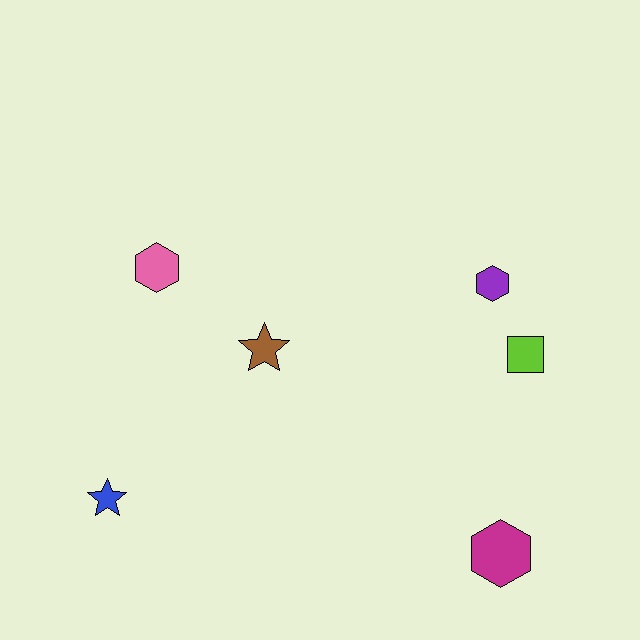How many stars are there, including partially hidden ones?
There are 2 stars.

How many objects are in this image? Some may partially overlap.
There are 6 objects.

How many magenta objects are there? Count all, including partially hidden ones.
There is 1 magenta object.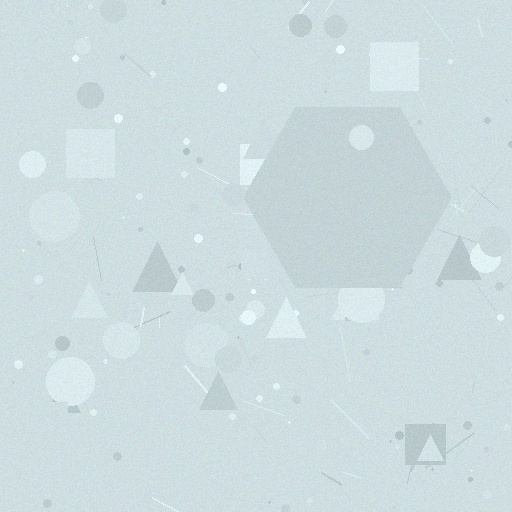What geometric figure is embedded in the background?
A hexagon is embedded in the background.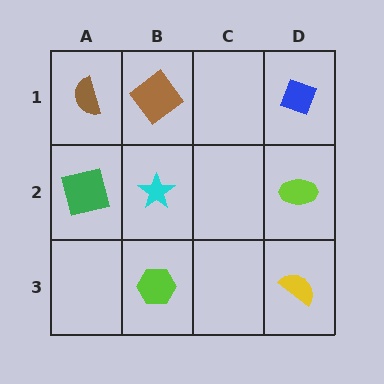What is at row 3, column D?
A yellow semicircle.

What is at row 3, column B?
A lime hexagon.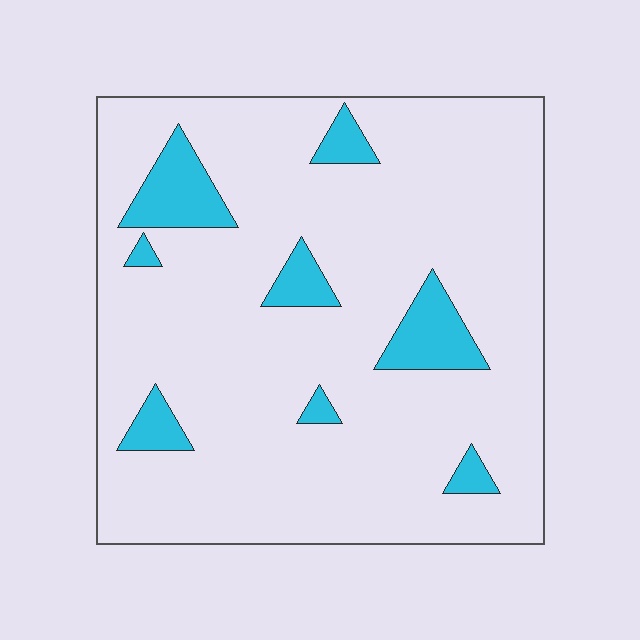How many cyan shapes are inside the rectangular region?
8.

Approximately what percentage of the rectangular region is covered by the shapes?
Approximately 10%.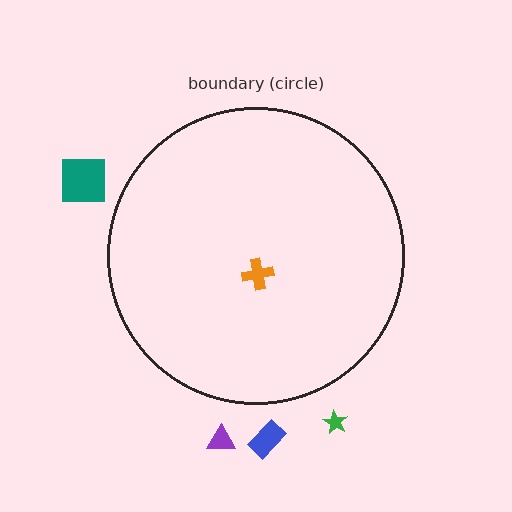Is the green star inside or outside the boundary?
Outside.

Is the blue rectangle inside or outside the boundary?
Outside.